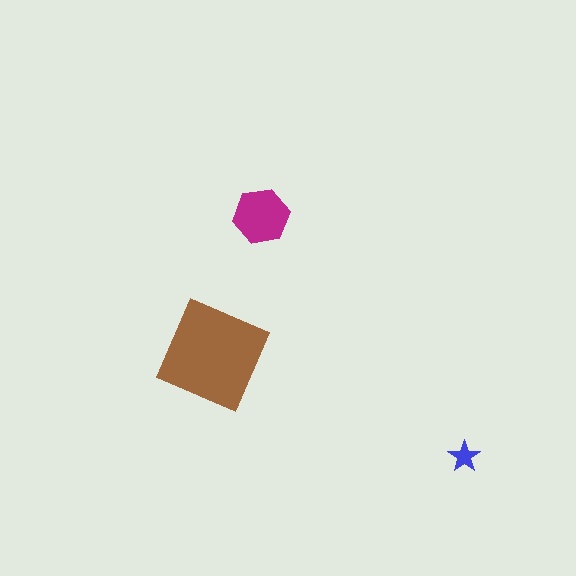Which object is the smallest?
The blue star.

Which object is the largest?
The brown square.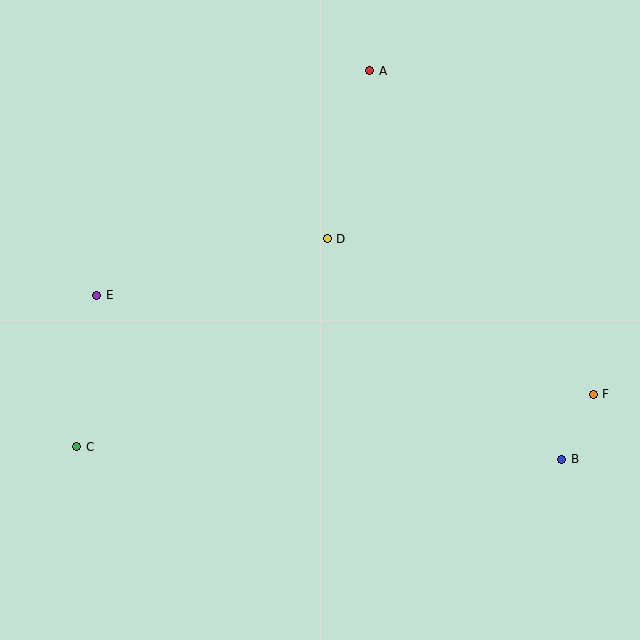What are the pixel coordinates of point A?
Point A is at (370, 71).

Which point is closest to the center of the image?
Point D at (327, 239) is closest to the center.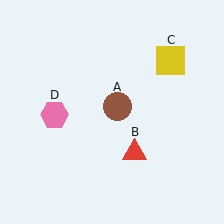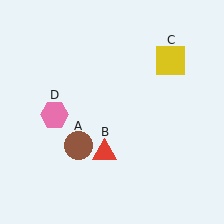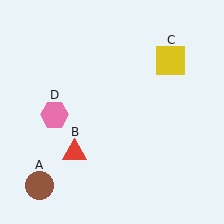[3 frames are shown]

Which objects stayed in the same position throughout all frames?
Yellow square (object C) and pink hexagon (object D) remained stationary.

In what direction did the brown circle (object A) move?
The brown circle (object A) moved down and to the left.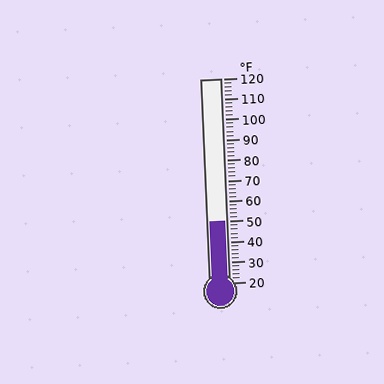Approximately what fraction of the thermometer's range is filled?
The thermometer is filled to approximately 30% of its range.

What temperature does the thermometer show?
The thermometer shows approximately 50°F.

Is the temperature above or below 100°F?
The temperature is below 100°F.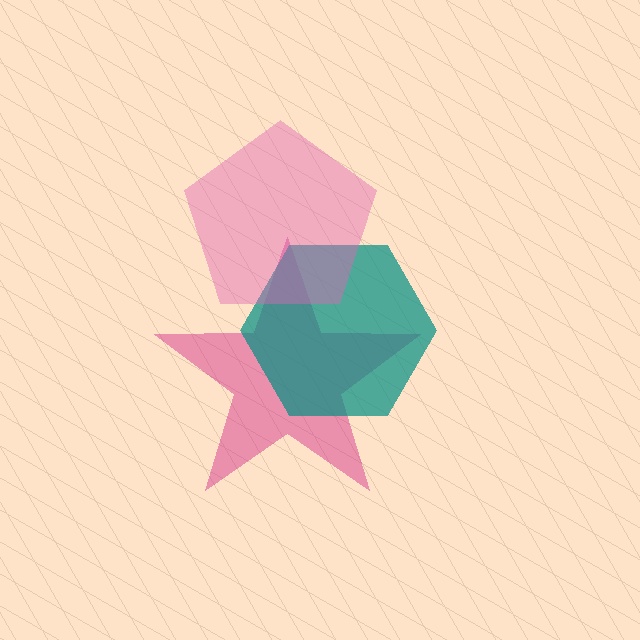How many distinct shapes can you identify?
There are 3 distinct shapes: a magenta star, a teal hexagon, a pink pentagon.